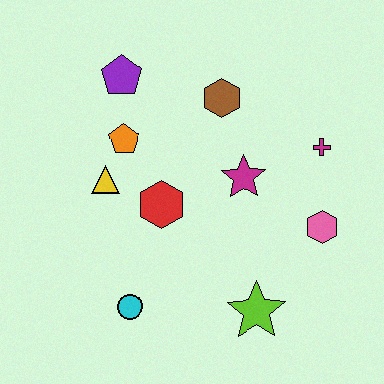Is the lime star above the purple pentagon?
No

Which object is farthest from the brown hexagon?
The cyan circle is farthest from the brown hexagon.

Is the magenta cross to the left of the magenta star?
No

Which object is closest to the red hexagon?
The yellow triangle is closest to the red hexagon.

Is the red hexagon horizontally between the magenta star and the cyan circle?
Yes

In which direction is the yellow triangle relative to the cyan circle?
The yellow triangle is above the cyan circle.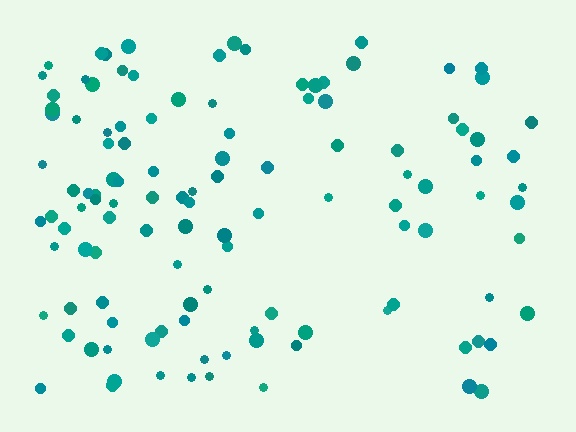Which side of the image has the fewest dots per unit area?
The right.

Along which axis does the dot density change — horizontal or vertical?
Horizontal.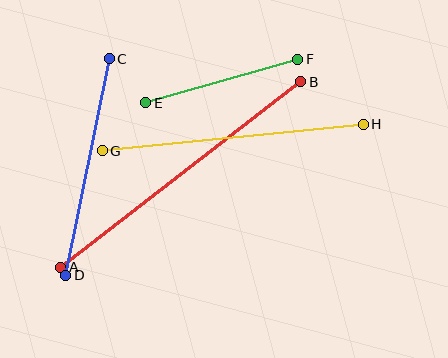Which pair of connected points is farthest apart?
Points A and B are farthest apart.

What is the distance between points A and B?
The distance is approximately 304 pixels.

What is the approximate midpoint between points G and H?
The midpoint is at approximately (233, 138) pixels.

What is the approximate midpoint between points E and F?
The midpoint is at approximately (222, 81) pixels.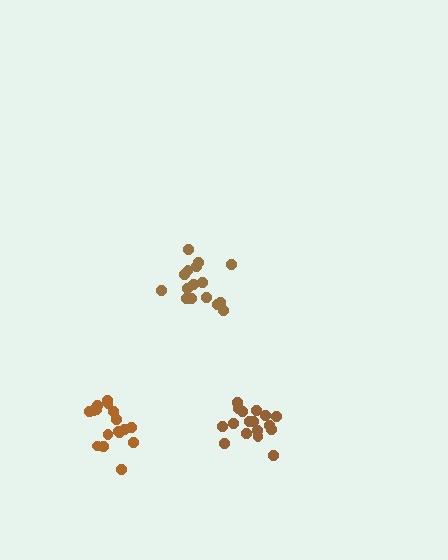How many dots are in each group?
Group 1: 17 dots, Group 2: 16 dots, Group 3: 17 dots (50 total).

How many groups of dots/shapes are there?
There are 3 groups.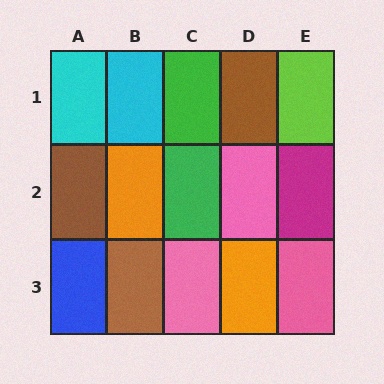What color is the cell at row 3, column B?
Brown.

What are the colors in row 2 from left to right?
Brown, orange, green, pink, magenta.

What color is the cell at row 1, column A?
Cyan.